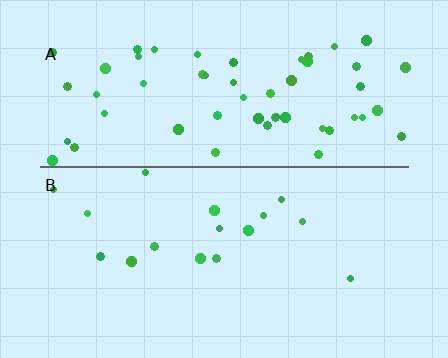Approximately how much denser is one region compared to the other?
Approximately 3.5× — region A over region B.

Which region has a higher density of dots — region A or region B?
A (the top).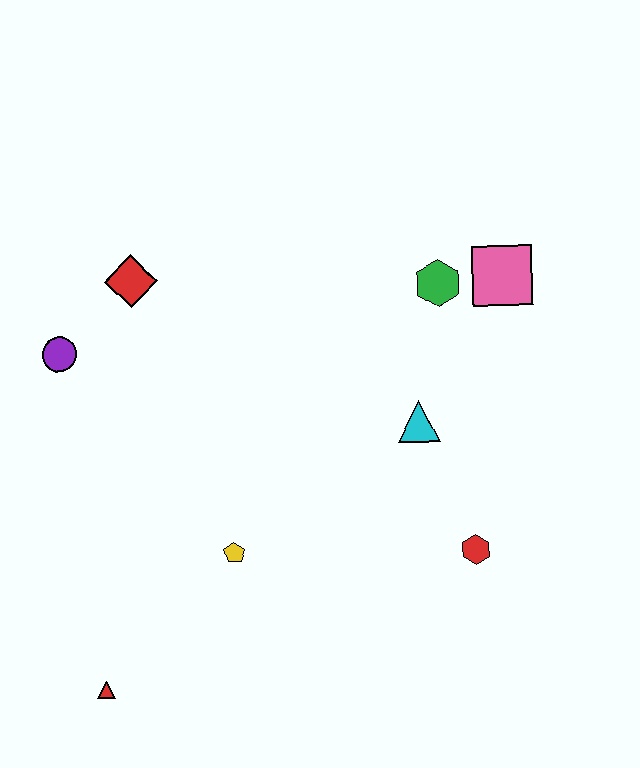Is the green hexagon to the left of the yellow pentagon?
No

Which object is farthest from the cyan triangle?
The red triangle is farthest from the cyan triangle.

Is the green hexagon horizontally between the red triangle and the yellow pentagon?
No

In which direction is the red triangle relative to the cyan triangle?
The red triangle is to the left of the cyan triangle.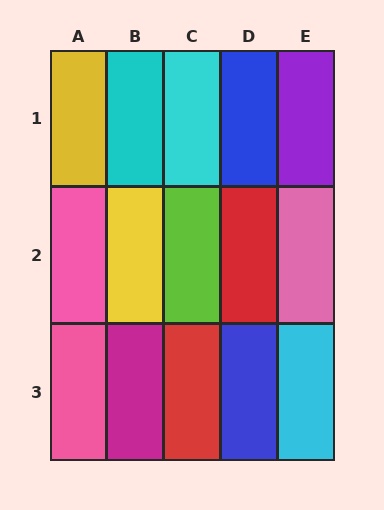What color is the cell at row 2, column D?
Red.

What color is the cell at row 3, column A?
Pink.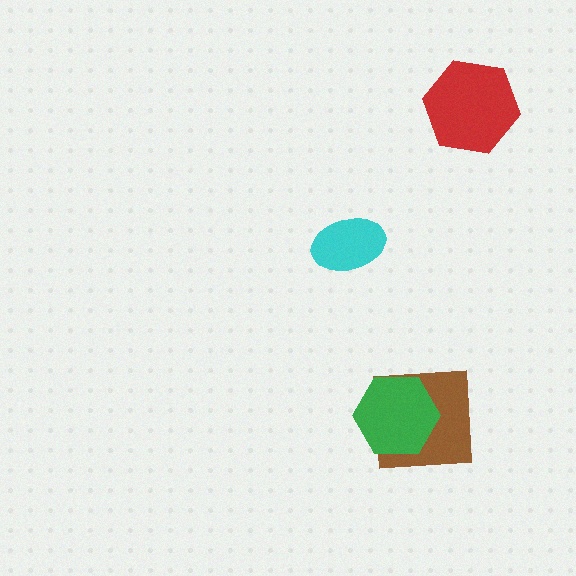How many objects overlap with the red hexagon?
0 objects overlap with the red hexagon.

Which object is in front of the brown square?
The green hexagon is in front of the brown square.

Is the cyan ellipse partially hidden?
No, no other shape covers it.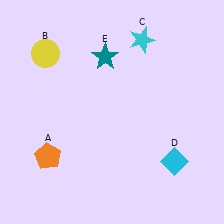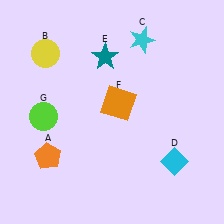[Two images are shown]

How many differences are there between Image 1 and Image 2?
There are 2 differences between the two images.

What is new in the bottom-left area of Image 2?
A lime circle (G) was added in the bottom-left area of Image 2.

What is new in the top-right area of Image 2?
An orange square (F) was added in the top-right area of Image 2.